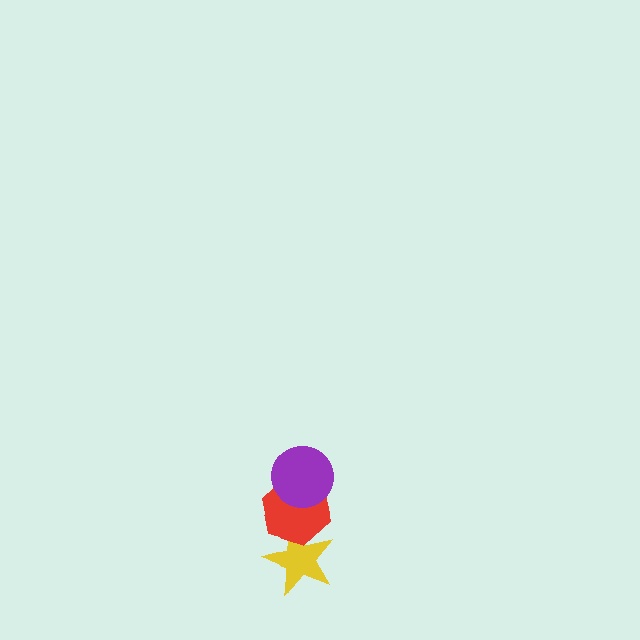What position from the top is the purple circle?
The purple circle is 1st from the top.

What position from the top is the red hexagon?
The red hexagon is 2nd from the top.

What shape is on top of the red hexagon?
The purple circle is on top of the red hexagon.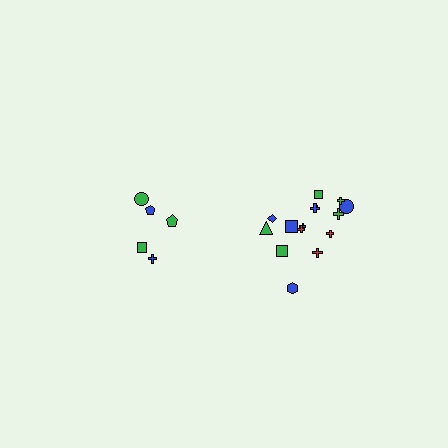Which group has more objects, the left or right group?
The right group.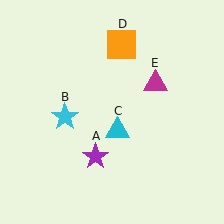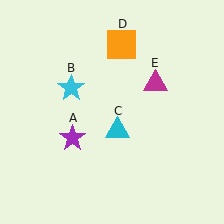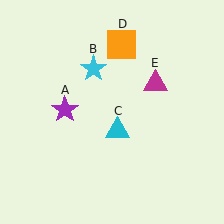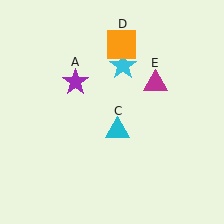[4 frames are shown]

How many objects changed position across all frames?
2 objects changed position: purple star (object A), cyan star (object B).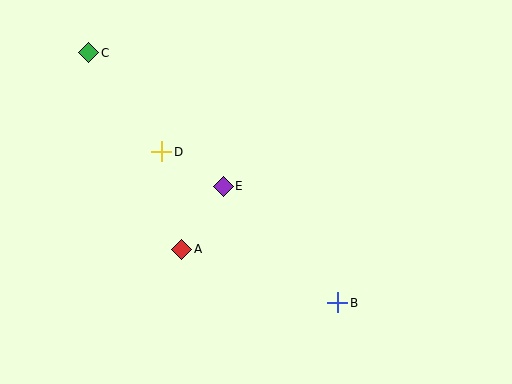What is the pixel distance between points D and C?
The distance between D and C is 123 pixels.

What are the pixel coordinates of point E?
Point E is at (223, 186).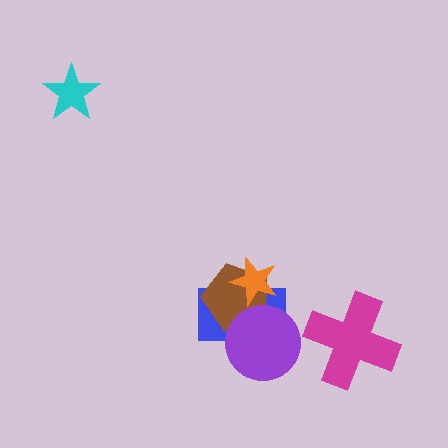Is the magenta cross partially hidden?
No, no other shape covers it.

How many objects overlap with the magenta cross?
0 objects overlap with the magenta cross.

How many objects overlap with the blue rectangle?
3 objects overlap with the blue rectangle.